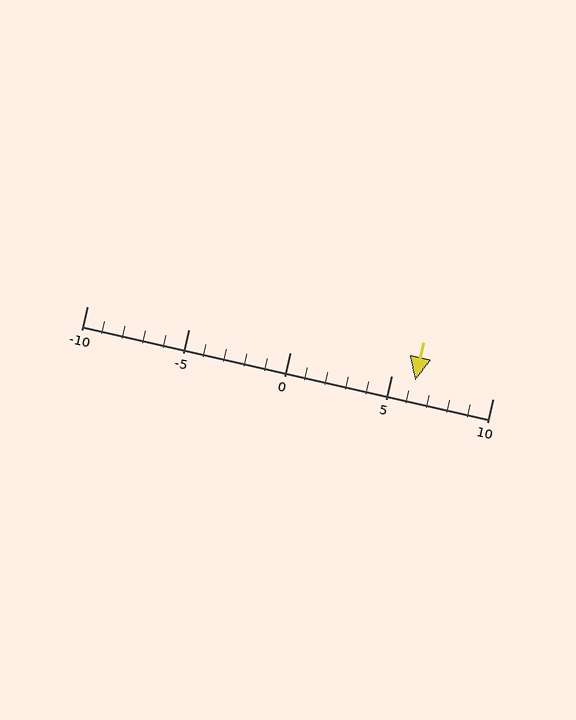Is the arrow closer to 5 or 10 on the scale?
The arrow is closer to 5.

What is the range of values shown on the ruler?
The ruler shows values from -10 to 10.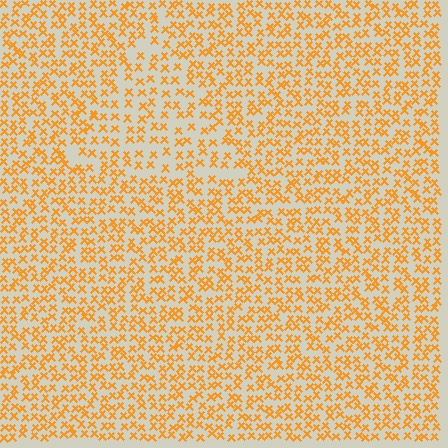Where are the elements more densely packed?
The elements are more densely packed outside the triangle boundary.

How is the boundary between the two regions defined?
The boundary is defined by a change in element density (approximately 1.6x ratio). All elements are the same color, size, and shape.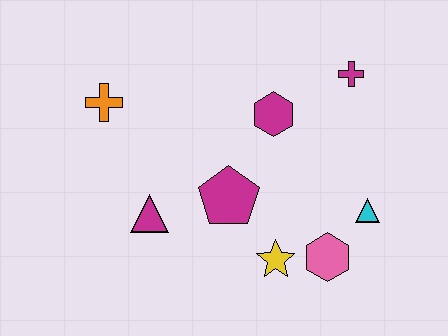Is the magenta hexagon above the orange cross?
No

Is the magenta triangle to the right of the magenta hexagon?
No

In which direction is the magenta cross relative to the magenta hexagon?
The magenta cross is to the right of the magenta hexagon.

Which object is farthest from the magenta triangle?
The magenta cross is farthest from the magenta triangle.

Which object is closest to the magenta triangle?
The magenta pentagon is closest to the magenta triangle.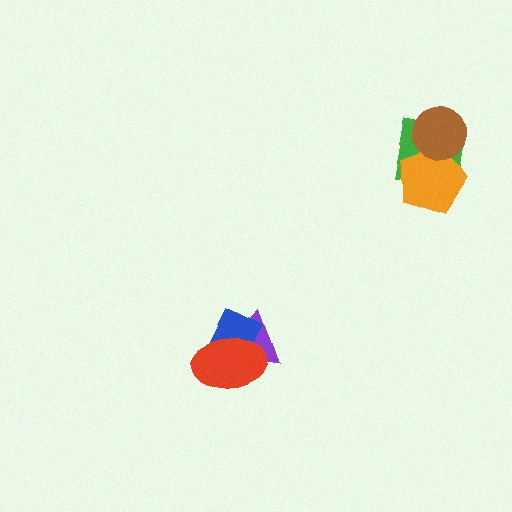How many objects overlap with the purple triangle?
2 objects overlap with the purple triangle.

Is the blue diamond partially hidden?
Yes, it is partially covered by another shape.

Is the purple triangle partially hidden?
Yes, it is partially covered by another shape.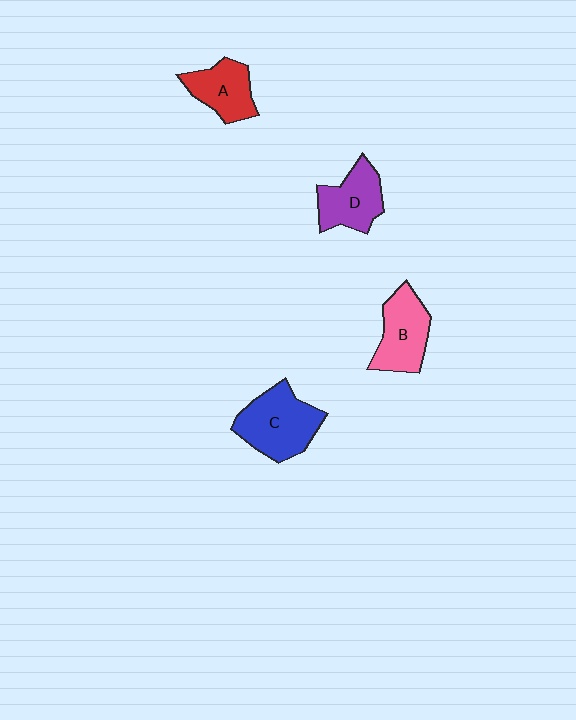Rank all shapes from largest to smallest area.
From largest to smallest: C (blue), B (pink), D (purple), A (red).